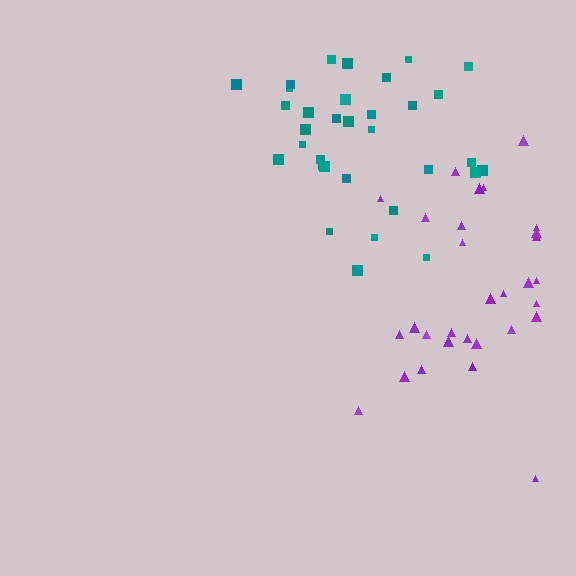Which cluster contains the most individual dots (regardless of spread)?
Teal (33).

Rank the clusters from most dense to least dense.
teal, purple.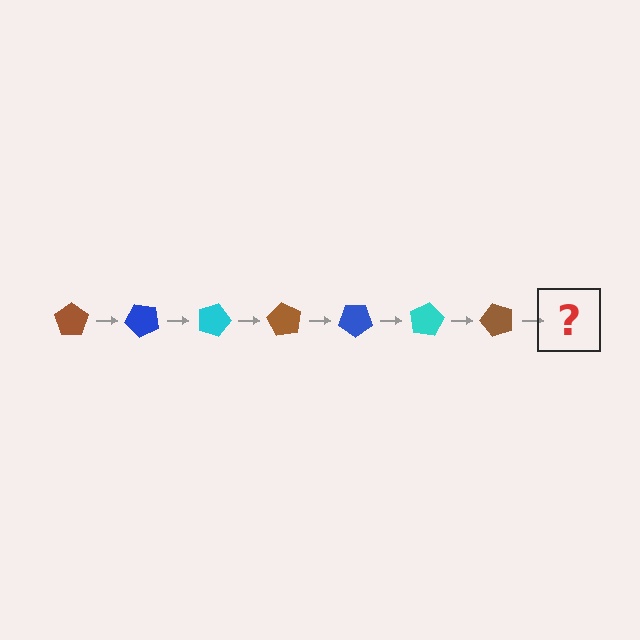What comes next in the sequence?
The next element should be a blue pentagon, rotated 315 degrees from the start.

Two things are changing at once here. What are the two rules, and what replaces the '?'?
The two rules are that it rotates 45 degrees each step and the color cycles through brown, blue, and cyan. The '?' should be a blue pentagon, rotated 315 degrees from the start.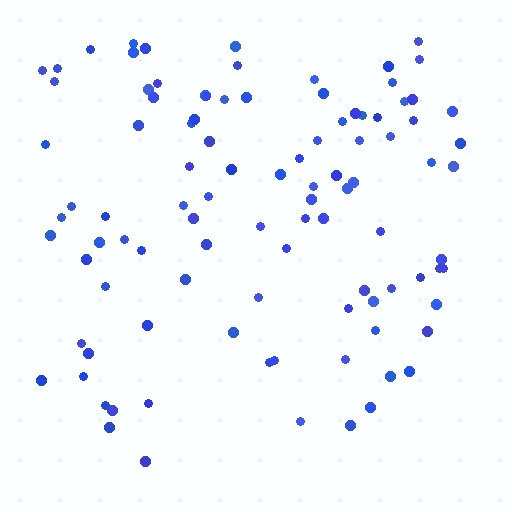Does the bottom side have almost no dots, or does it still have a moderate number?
Still a moderate number, just noticeably fewer than the top.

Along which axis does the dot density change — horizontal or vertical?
Vertical.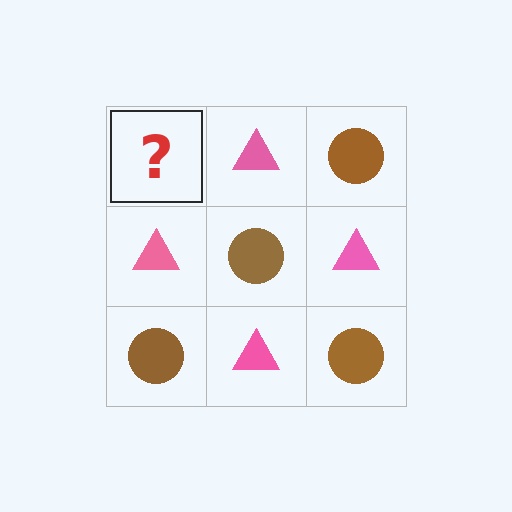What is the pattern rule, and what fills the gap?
The rule is that it alternates brown circle and pink triangle in a checkerboard pattern. The gap should be filled with a brown circle.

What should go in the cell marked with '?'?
The missing cell should contain a brown circle.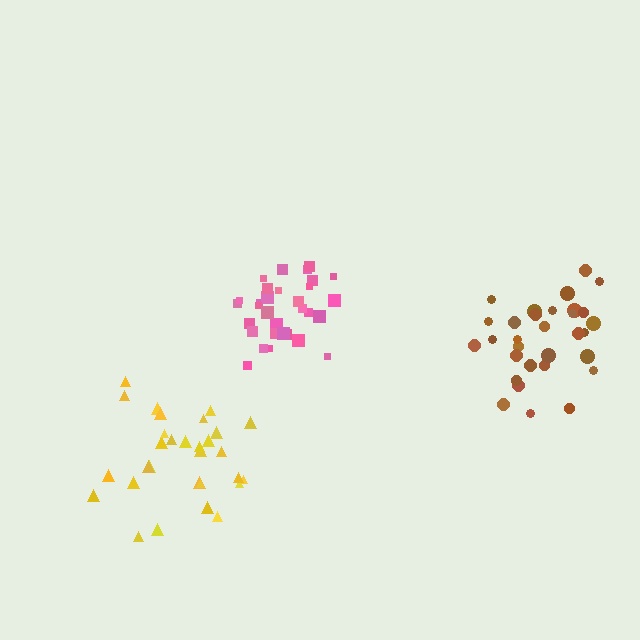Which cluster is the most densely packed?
Pink.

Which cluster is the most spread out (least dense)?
Yellow.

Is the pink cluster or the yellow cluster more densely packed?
Pink.